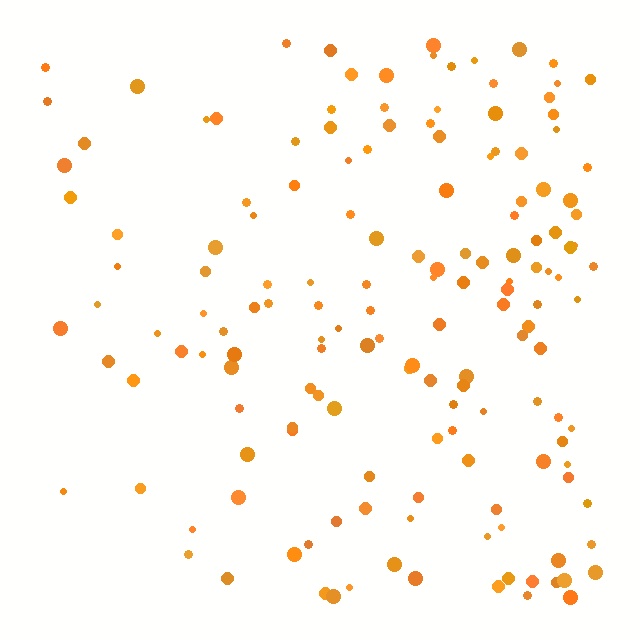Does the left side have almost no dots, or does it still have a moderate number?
Still a moderate number, just noticeably fewer than the right.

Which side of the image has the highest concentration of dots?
The right.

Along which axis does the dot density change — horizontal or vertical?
Horizontal.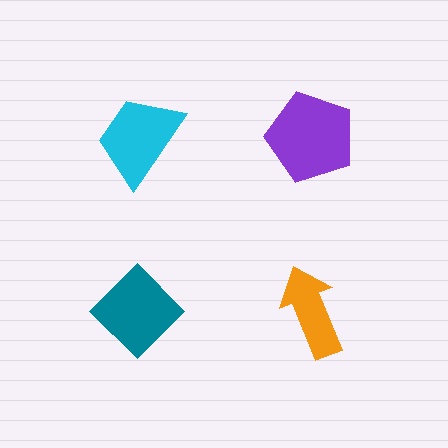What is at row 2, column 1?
A teal diamond.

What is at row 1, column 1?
A cyan trapezoid.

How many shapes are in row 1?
2 shapes.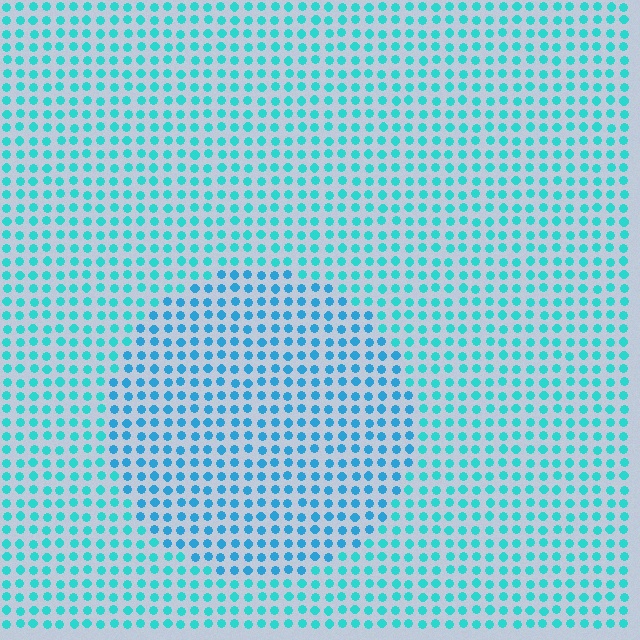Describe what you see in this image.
The image is filled with small cyan elements in a uniform arrangement. A circle-shaped region is visible where the elements are tinted to a slightly different hue, forming a subtle color boundary.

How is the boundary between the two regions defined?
The boundary is defined purely by a slight shift in hue (about 22 degrees). Spacing, size, and orientation are identical on both sides.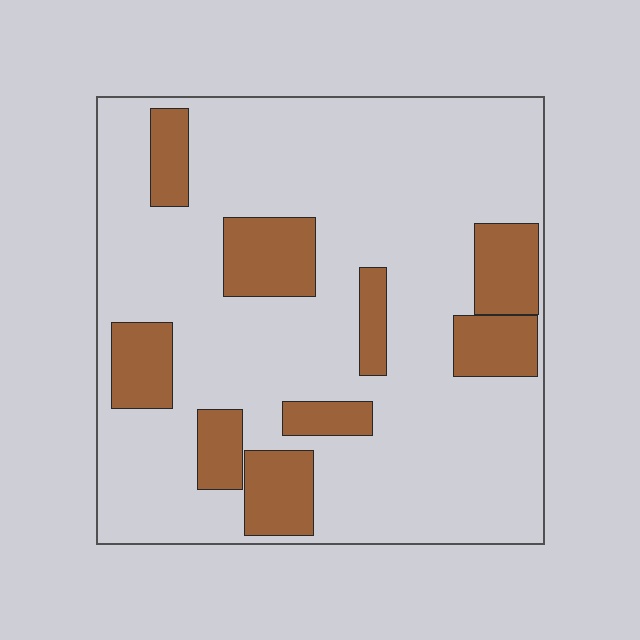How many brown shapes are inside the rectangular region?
9.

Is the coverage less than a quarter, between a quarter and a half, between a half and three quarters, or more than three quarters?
Less than a quarter.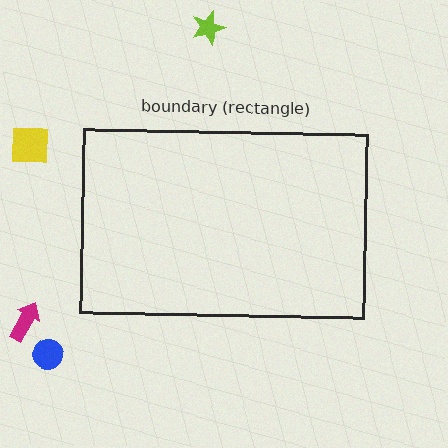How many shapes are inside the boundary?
0 inside, 4 outside.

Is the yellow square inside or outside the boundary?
Outside.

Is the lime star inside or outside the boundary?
Outside.